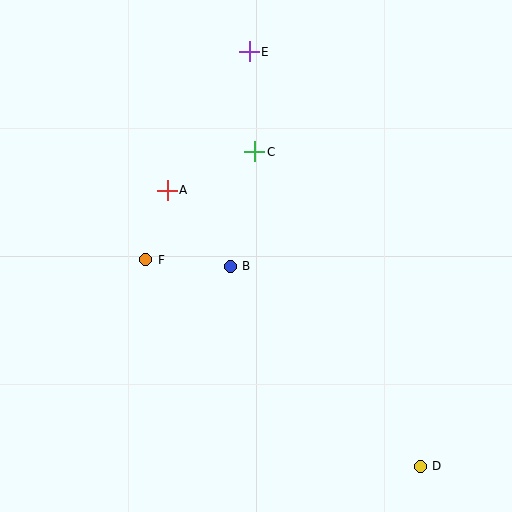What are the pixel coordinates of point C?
Point C is at (255, 152).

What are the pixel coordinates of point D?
Point D is at (420, 467).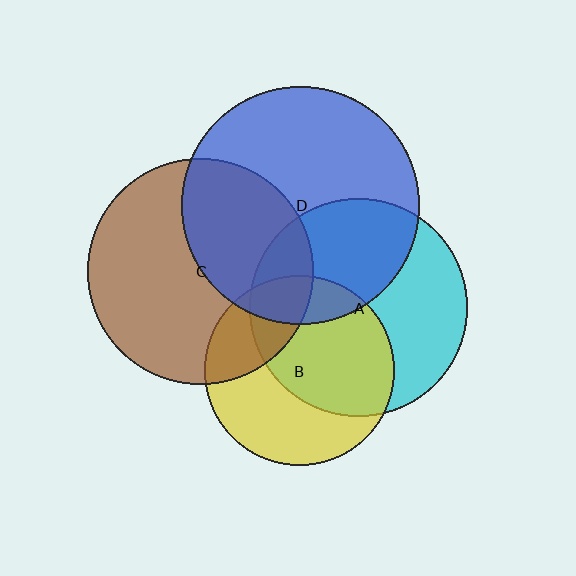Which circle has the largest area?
Circle D (blue).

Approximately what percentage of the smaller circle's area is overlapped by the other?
Approximately 15%.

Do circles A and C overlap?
Yes.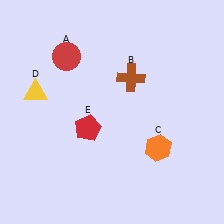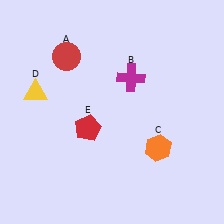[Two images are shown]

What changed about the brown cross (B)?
In Image 1, B is brown. In Image 2, it changed to magenta.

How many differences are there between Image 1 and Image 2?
There is 1 difference between the two images.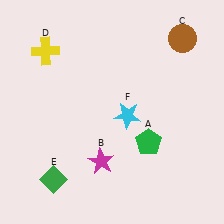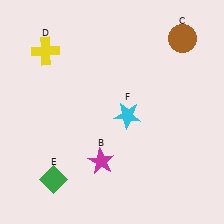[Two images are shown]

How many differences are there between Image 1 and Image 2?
There is 1 difference between the two images.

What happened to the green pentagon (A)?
The green pentagon (A) was removed in Image 2. It was in the bottom-right area of Image 1.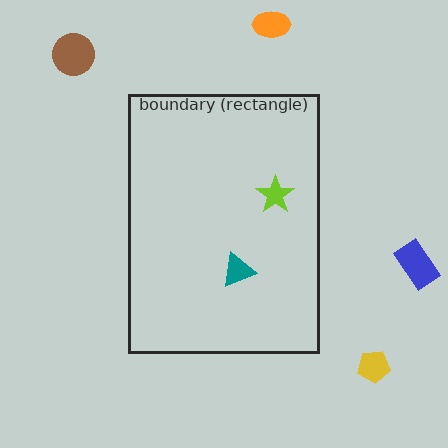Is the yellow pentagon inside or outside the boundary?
Outside.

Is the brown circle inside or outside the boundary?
Outside.